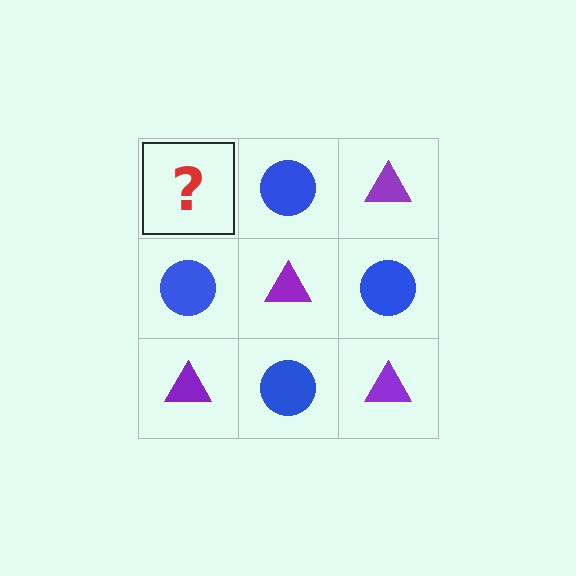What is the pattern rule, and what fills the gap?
The rule is that it alternates purple triangle and blue circle in a checkerboard pattern. The gap should be filled with a purple triangle.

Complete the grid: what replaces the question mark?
The question mark should be replaced with a purple triangle.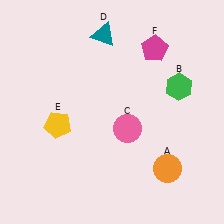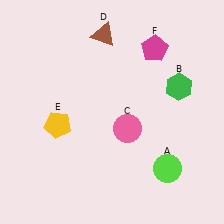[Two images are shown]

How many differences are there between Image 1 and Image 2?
There are 2 differences between the two images.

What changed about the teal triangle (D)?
In Image 1, D is teal. In Image 2, it changed to brown.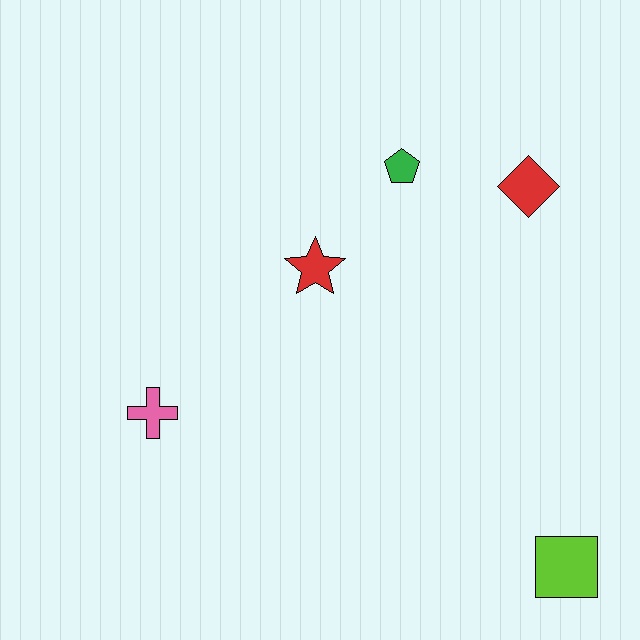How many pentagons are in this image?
There is 1 pentagon.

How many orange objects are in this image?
There are no orange objects.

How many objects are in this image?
There are 5 objects.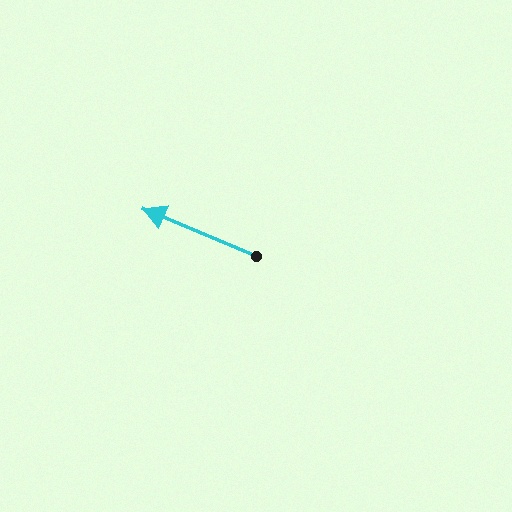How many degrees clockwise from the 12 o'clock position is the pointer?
Approximately 293 degrees.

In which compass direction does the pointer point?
Northwest.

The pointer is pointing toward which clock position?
Roughly 10 o'clock.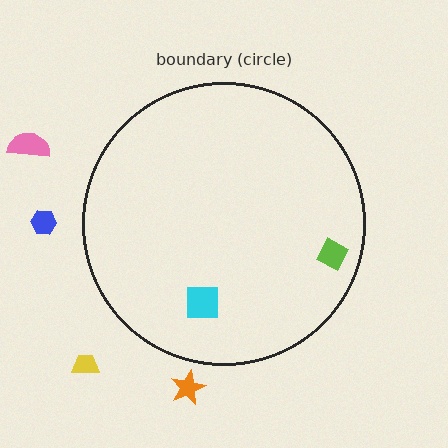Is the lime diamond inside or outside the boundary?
Inside.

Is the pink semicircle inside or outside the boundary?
Outside.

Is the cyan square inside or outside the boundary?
Inside.